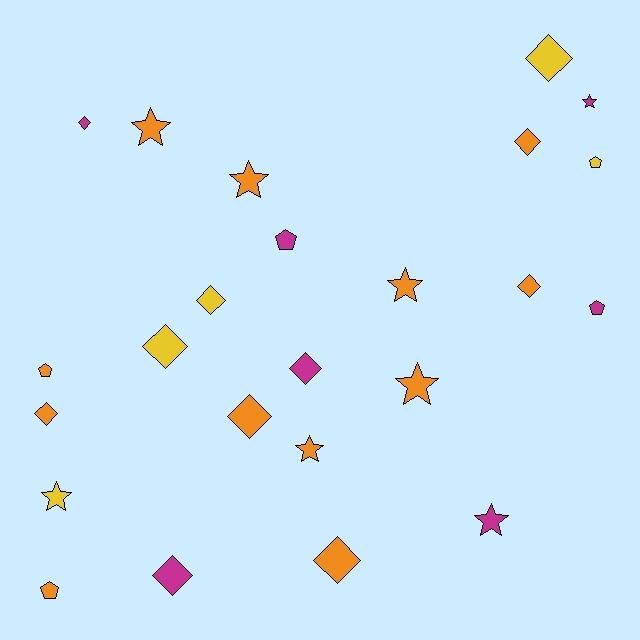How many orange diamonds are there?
There are 5 orange diamonds.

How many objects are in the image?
There are 24 objects.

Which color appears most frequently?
Orange, with 12 objects.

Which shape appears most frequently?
Diamond, with 11 objects.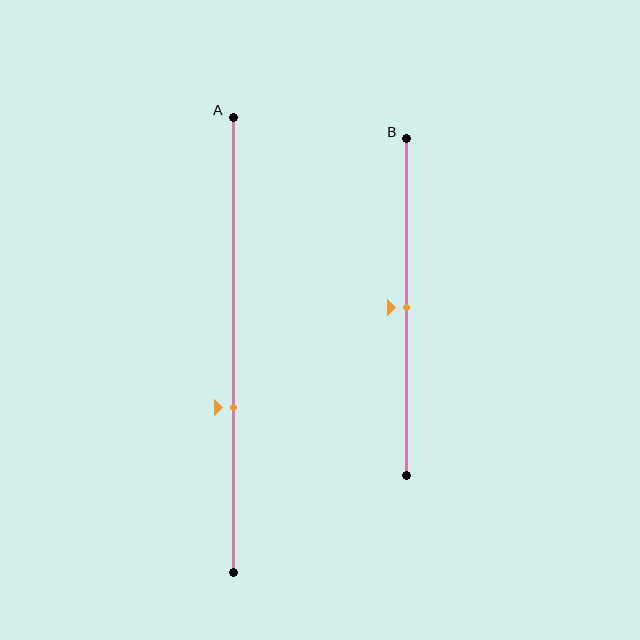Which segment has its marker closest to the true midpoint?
Segment B has its marker closest to the true midpoint.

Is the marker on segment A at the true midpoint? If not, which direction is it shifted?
No, the marker on segment A is shifted downward by about 14% of the segment length.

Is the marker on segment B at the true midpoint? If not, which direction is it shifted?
Yes, the marker on segment B is at the true midpoint.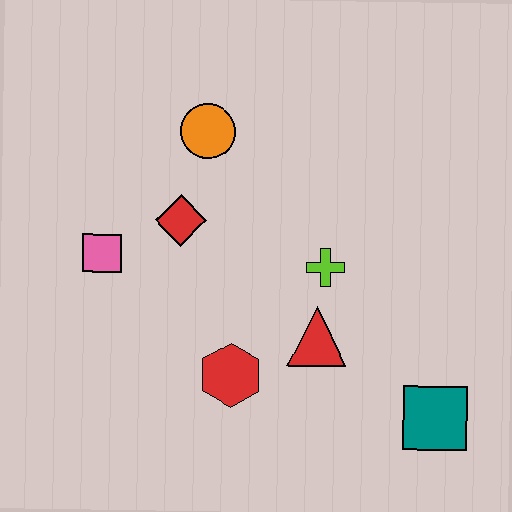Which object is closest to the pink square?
The red diamond is closest to the pink square.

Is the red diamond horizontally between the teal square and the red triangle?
No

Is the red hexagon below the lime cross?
Yes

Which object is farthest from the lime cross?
The pink square is farthest from the lime cross.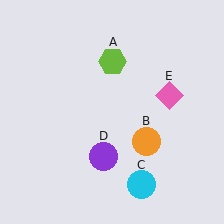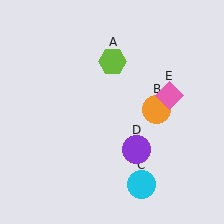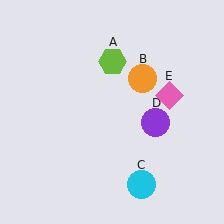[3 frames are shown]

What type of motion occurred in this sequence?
The orange circle (object B), purple circle (object D) rotated counterclockwise around the center of the scene.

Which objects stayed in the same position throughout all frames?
Lime hexagon (object A) and cyan circle (object C) and pink diamond (object E) remained stationary.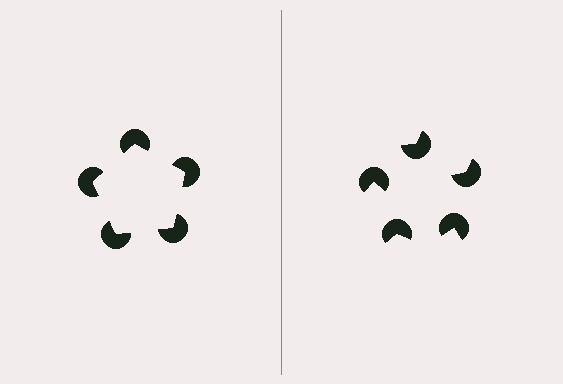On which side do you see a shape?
An illusory pentagon appears on the left side. On the right side the wedge cuts are rotated, so no coherent shape forms.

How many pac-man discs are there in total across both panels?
10 — 5 on each side.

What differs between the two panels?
The pac-man discs are positioned identically on both sides; only the wedge orientations differ. On the left they align to a pentagon; on the right they are misaligned.